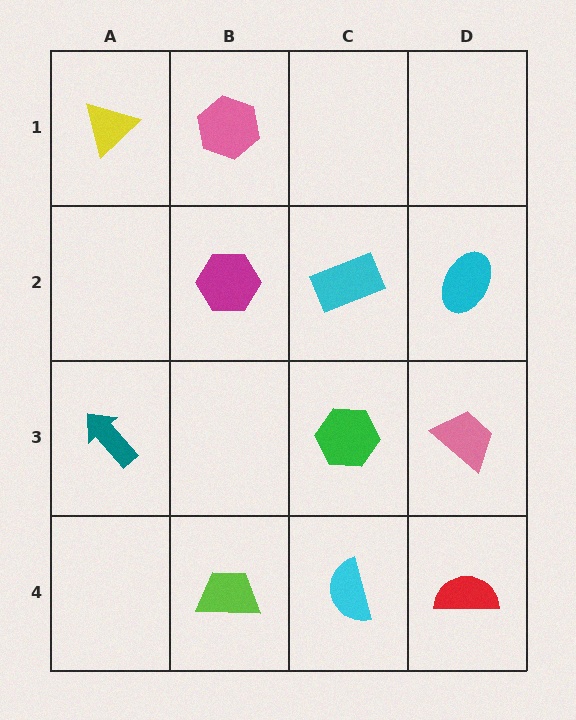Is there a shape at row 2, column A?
No, that cell is empty.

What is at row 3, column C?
A green hexagon.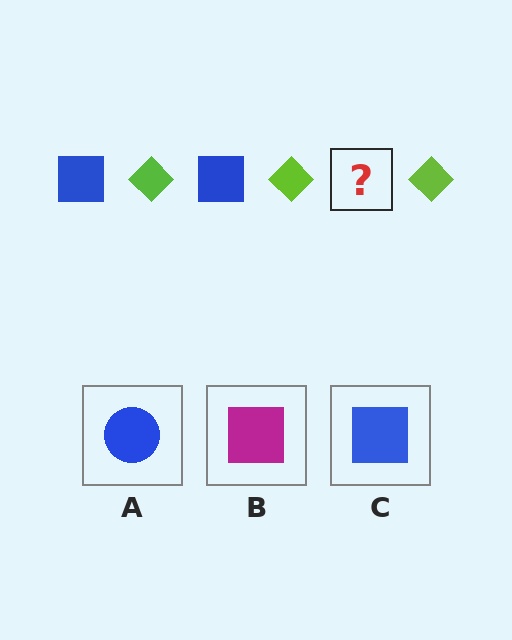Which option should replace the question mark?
Option C.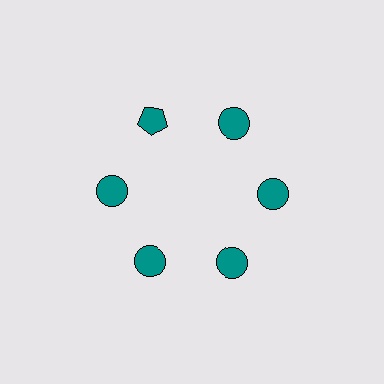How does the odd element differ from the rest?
It has a different shape: pentagon instead of circle.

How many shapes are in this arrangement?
There are 6 shapes arranged in a ring pattern.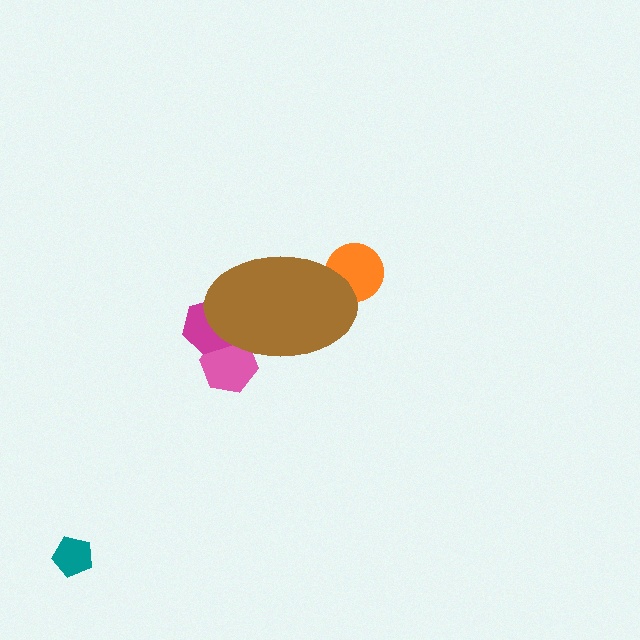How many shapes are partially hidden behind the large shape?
3 shapes are partially hidden.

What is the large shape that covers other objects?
A brown ellipse.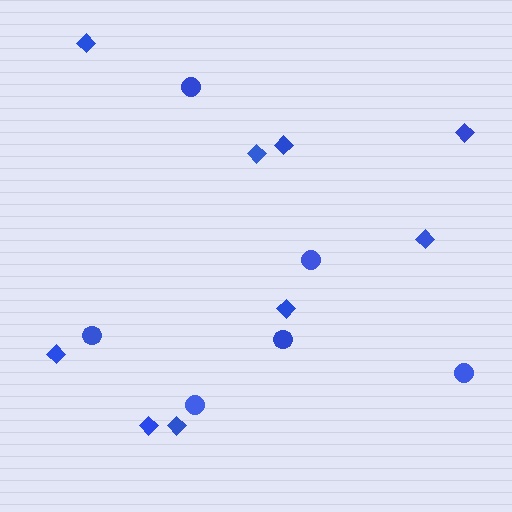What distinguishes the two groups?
There are 2 groups: one group of circles (6) and one group of diamonds (9).